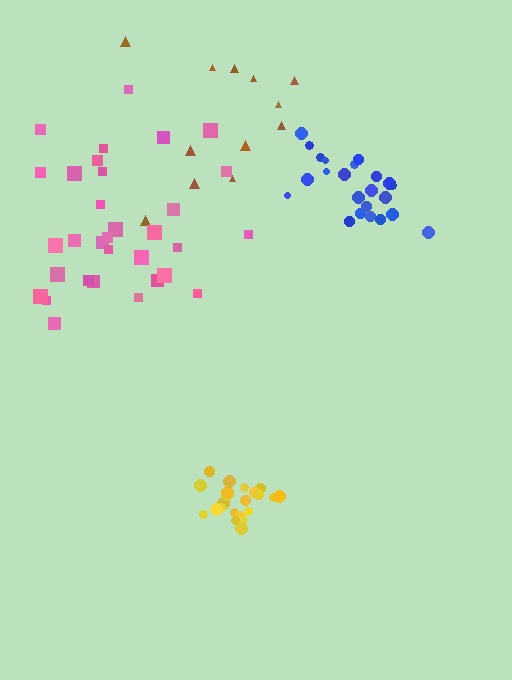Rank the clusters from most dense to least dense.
yellow, blue, pink, brown.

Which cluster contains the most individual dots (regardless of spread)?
Pink (32).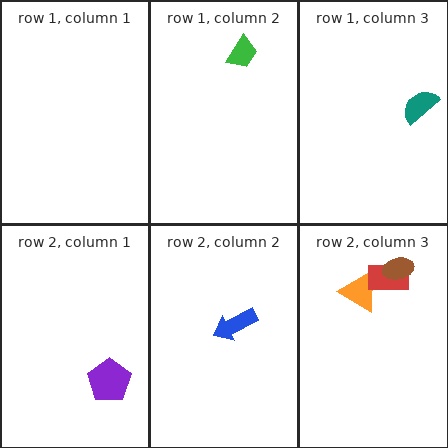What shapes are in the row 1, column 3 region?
The teal semicircle.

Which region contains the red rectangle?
The row 2, column 3 region.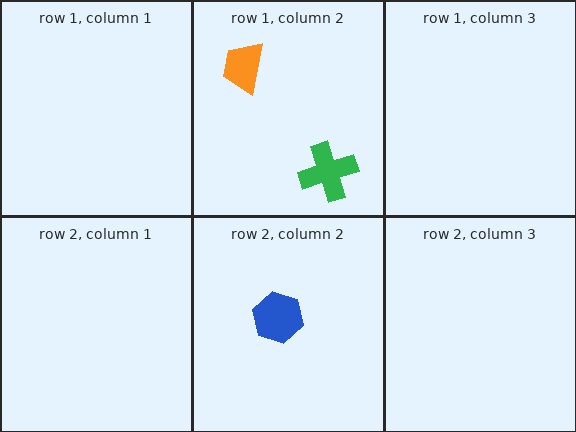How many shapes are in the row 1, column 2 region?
2.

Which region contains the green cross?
The row 1, column 2 region.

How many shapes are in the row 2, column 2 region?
1.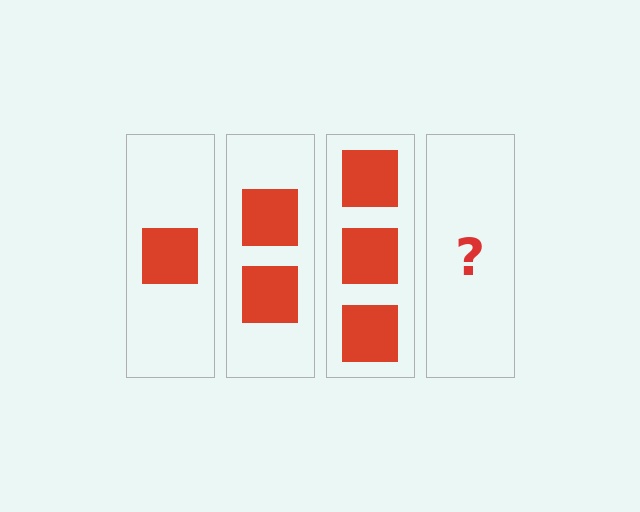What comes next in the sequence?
The next element should be 4 squares.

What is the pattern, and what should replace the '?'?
The pattern is that each step adds one more square. The '?' should be 4 squares.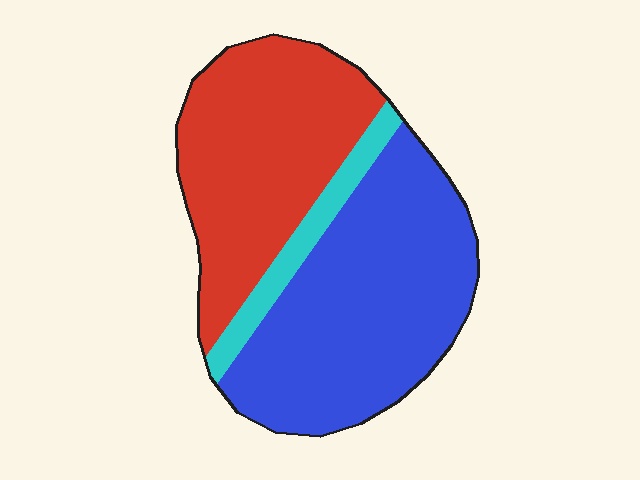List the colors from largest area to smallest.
From largest to smallest: blue, red, cyan.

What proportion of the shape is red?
Red covers around 40% of the shape.